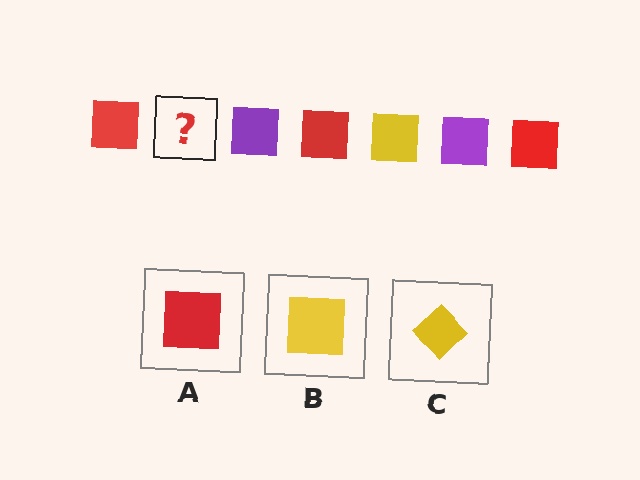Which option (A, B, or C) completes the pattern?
B.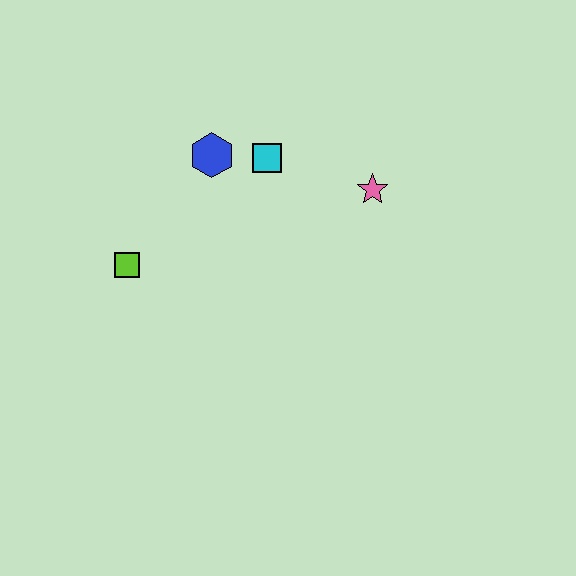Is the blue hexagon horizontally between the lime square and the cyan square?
Yes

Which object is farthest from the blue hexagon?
The pink star is farthest from the blue hexagon.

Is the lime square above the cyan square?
No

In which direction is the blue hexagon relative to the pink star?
The blue hexagon is to the left of the pink star.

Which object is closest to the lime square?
The blue hexagon is closest to the lime square.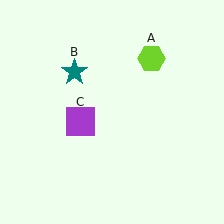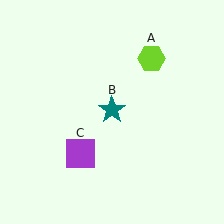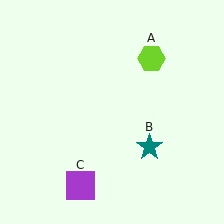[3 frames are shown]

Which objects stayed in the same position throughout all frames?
Lime hexagon (object A) remained stationary.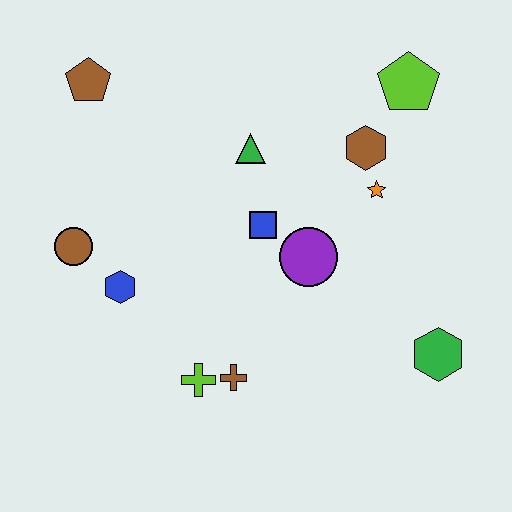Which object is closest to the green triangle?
The blue square is closest to the green triangle.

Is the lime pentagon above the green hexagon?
Yes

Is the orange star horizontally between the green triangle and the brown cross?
No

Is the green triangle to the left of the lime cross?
No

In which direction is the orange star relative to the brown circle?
The orange star is to the right of the brown circle.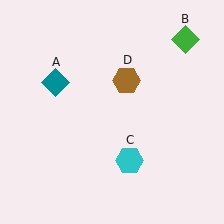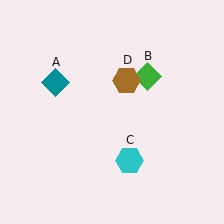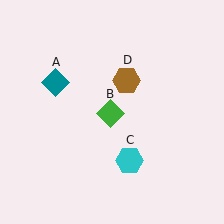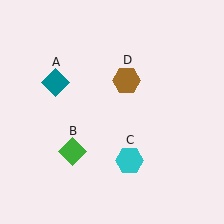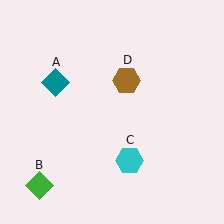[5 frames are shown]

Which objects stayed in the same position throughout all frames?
Teal diamond (object A) and cyan hexagon (object C) and brown hexagon (object D) remained stationary.